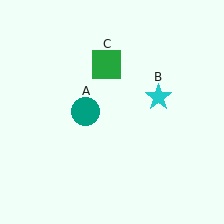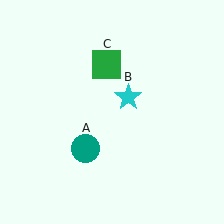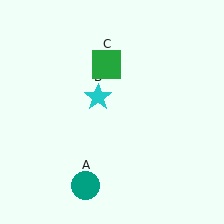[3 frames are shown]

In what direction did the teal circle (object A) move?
The teal circle (object A) moved down.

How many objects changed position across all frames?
2 objects changed position: teal circle (object A), cyan star (object B).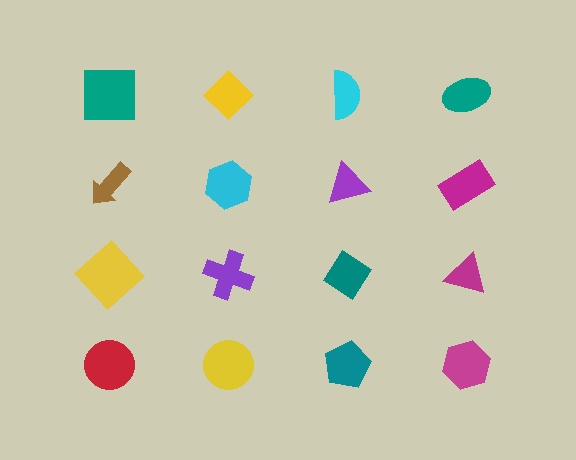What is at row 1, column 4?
A teal ellipse.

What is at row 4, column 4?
A magenta hexagon.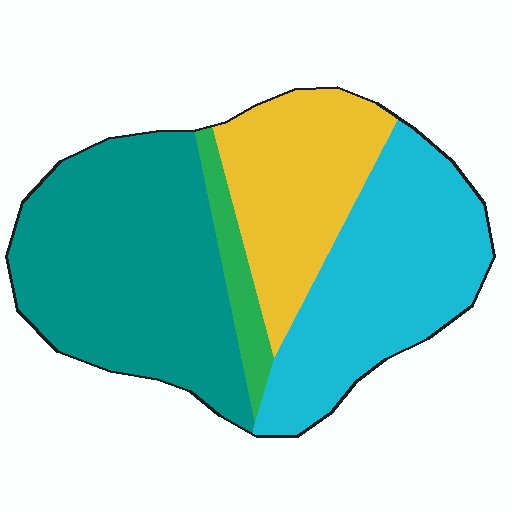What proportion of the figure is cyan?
Cyan takes up between a sixth and a third of the figure.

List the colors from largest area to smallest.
From largest to smallest: teal, cyan, yellow, green.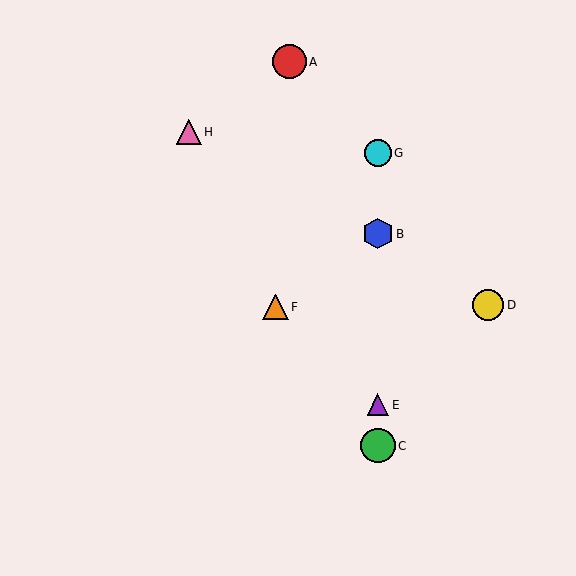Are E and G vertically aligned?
Yes, both are at x≈378.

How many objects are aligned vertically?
4 objects (B, C, E, G) are aligned vertically.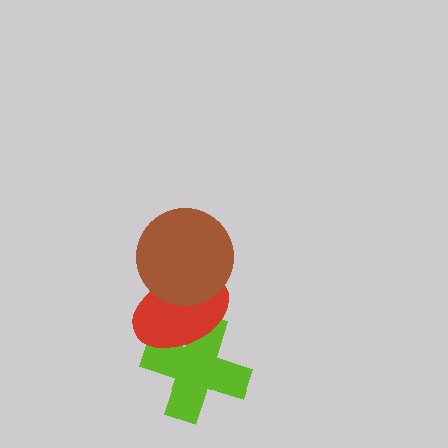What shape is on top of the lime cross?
The red ellipse is on top of the lime cross.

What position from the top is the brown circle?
The brown circle is 1st from the top.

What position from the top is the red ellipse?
The red ellipse is 2nd from the top.